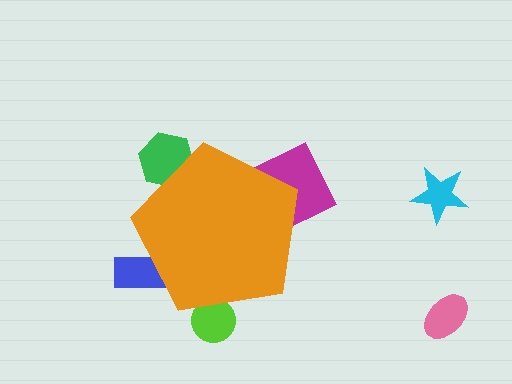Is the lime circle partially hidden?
Yes, the lime circle is partially hidden behind the orange pentagon.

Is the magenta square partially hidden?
Yes, the magenta square is partially hidden behind the orange pentagon.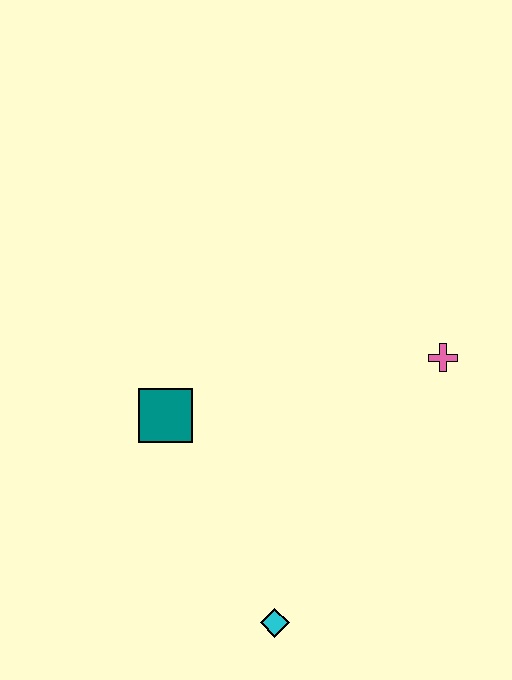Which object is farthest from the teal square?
The pink cross is farthest from the teal square.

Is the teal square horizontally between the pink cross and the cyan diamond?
No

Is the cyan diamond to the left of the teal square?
No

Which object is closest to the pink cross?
The teal square is closest to the pink cross.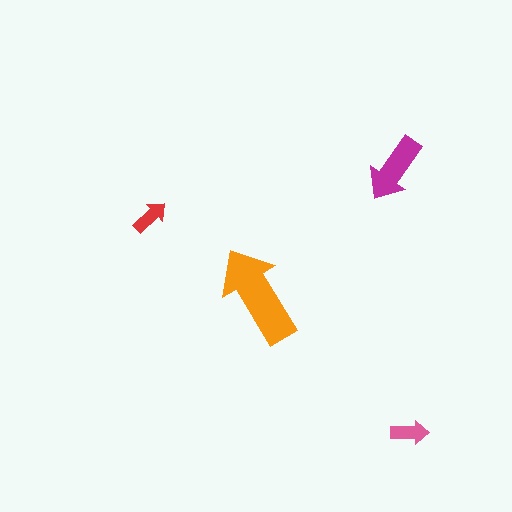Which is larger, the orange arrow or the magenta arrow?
The orange one.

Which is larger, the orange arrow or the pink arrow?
The orange one.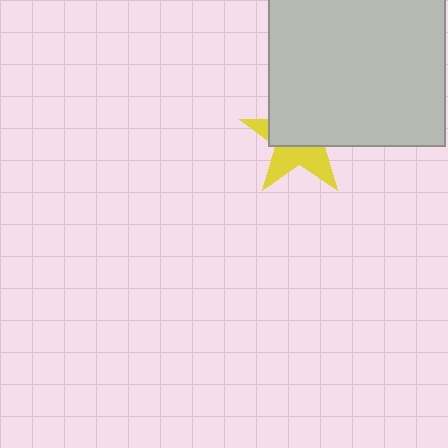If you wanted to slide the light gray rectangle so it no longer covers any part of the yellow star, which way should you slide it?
Slide it up — that is the most direct way to separate the two shapes.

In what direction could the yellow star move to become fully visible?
The yellow star could move down. That would shift it out from behind the light gray rectangle entirely.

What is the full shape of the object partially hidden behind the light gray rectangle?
The partially hidden object is a yellow star.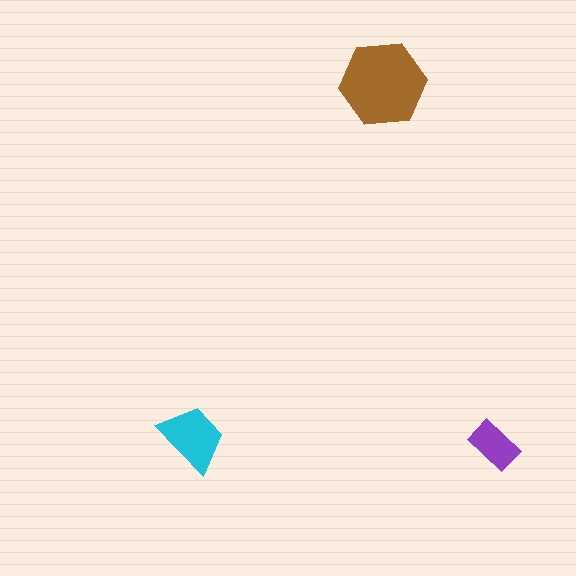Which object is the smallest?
The purple rectangle.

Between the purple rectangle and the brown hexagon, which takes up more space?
The brown hexagon.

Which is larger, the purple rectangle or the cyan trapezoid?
The cyan trapezoid.